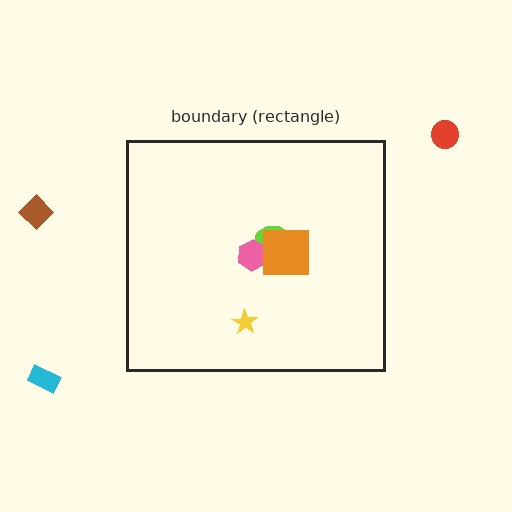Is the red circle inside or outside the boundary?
Outside.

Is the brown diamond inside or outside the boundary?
Outside.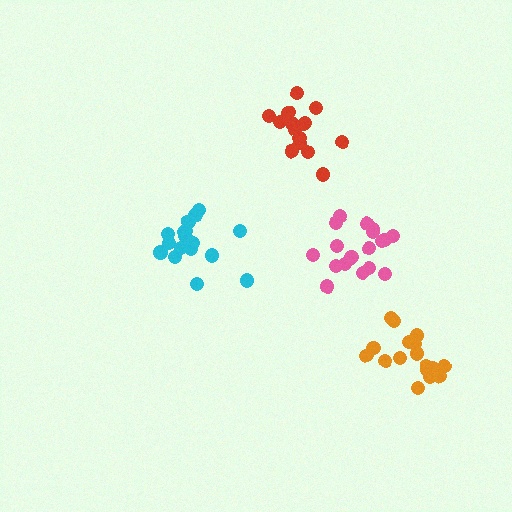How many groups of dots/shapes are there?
There are 4 groups.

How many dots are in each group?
Group 1: 19 dots, Group 2: 17 dots, Group 3: 20 dots, Group 4: 15 dots (71 total).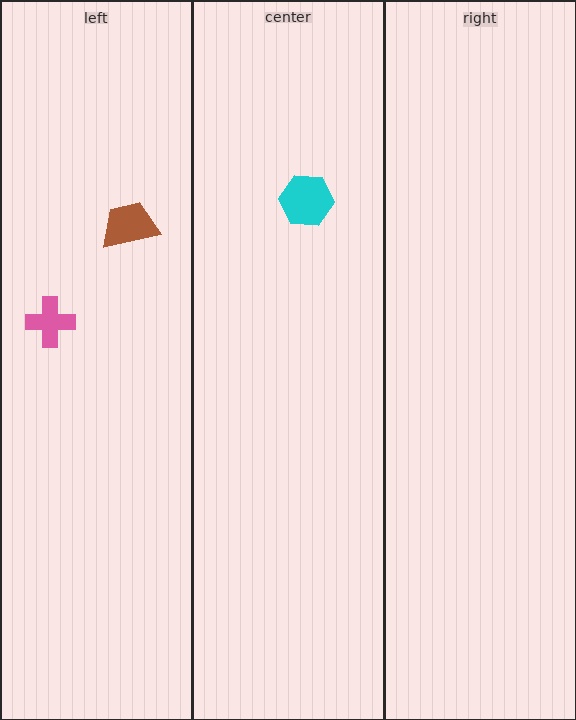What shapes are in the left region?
The brown trapezoid, the pink cross.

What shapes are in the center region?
The cyan hexagon.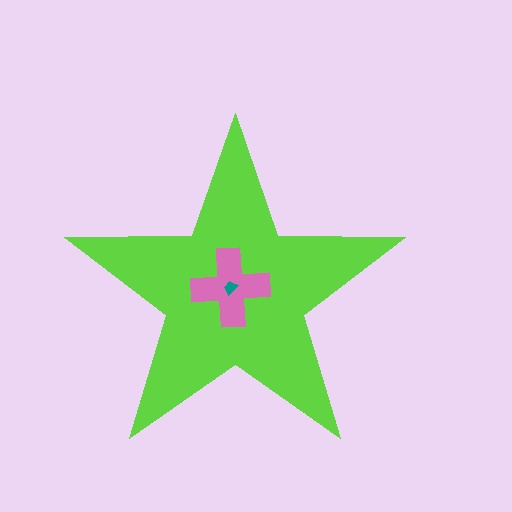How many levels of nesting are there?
3.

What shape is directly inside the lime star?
The pink cross.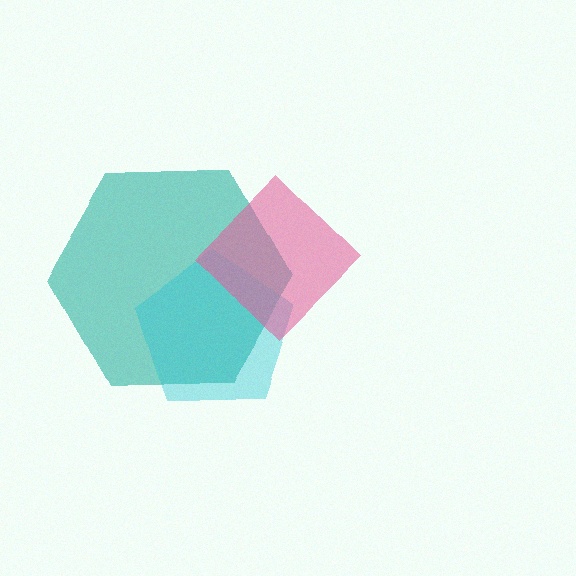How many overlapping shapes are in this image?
There are 3 overlapping shapes in the image.